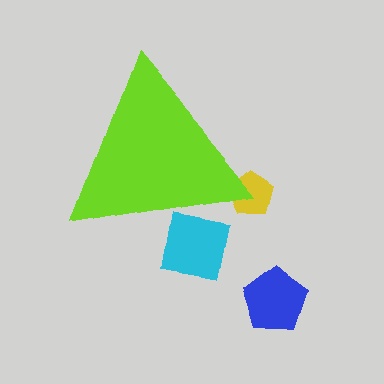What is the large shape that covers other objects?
A lime triangle.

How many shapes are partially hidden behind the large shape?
2 shapes are partially hidden.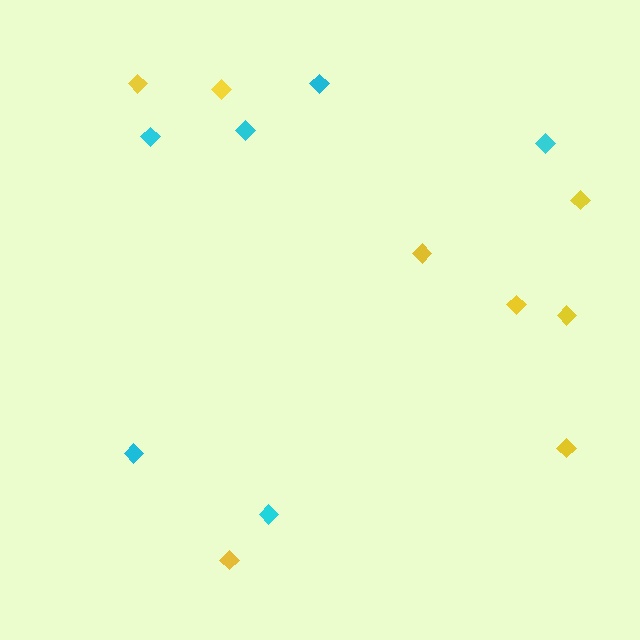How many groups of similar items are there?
There are 2 groups: one group of cyan diamonds (6) and one group of yellow diamonds (8).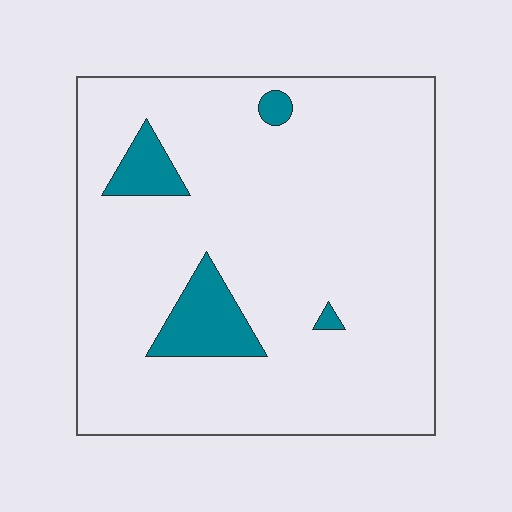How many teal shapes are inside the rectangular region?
4.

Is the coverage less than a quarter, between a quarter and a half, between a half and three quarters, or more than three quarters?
Less than a quarter.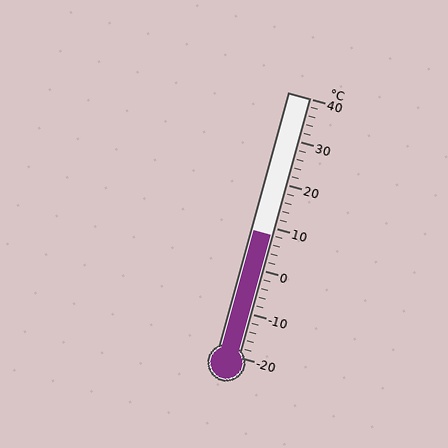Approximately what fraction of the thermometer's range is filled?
The thermometer is filled to approximately 45% of its range.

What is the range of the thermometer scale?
The thermometer scale ranges from -20°C to 40°C.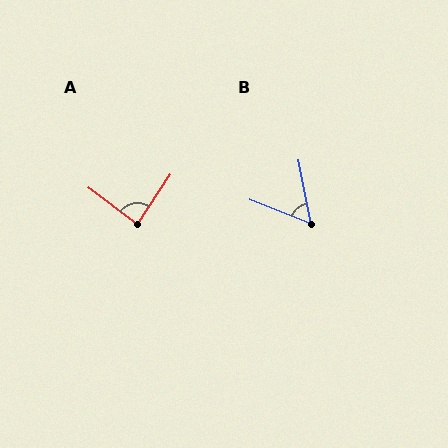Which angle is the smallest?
B, at approximately 57 degrees.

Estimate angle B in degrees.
Approximately 57 degrees.